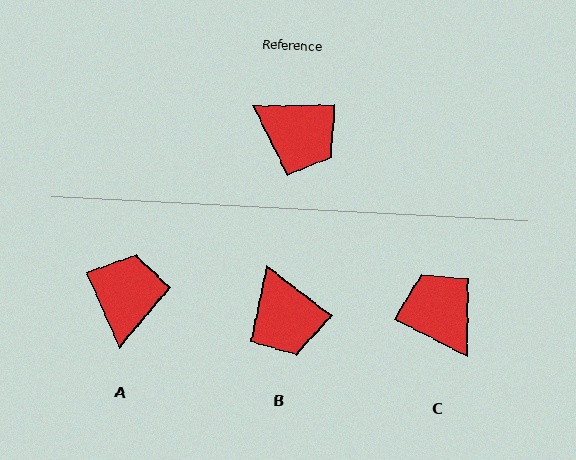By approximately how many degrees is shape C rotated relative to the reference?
Approximately 153 degrees counter-clockwise.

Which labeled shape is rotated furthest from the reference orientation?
C, about 153 degrees away.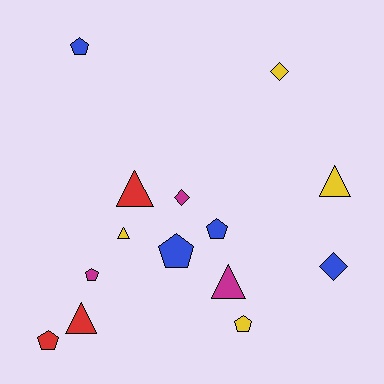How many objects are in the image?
There are 14 objects.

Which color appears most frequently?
Yellow, with 4 objects.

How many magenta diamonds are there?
There is 1 magenta diamond.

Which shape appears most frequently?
Pentagon, with 6 objects.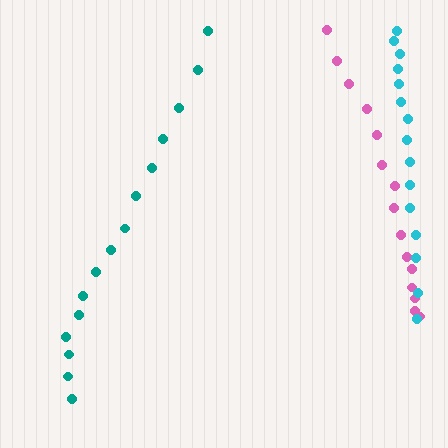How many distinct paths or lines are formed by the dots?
There are 3 distinct paths.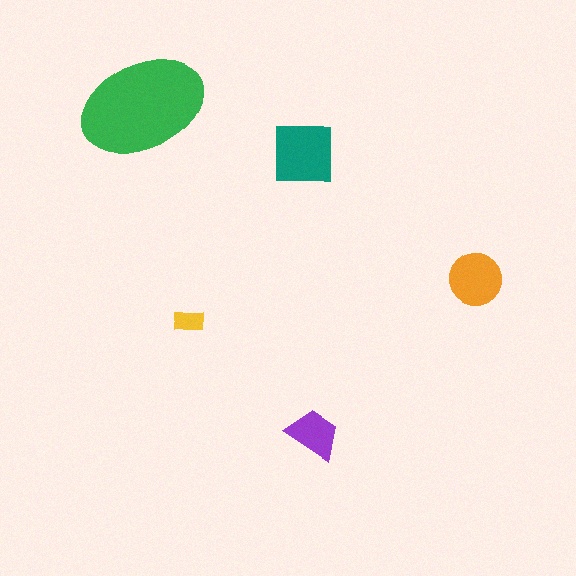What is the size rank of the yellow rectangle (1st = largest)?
5th.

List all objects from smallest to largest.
The yellow rectangle, the purple trapezoid, the orange circle, the teal square, the green ellipse.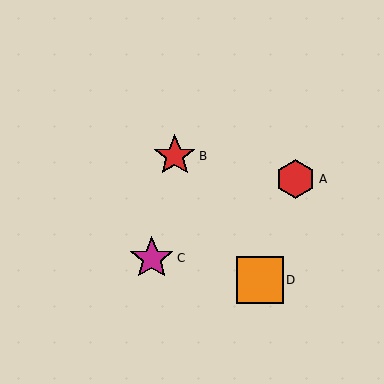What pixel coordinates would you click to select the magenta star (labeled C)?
Click at (152, 258) to select the magenta star C.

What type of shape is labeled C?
Shape C is a magenta star.